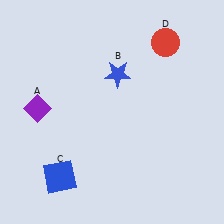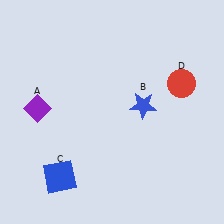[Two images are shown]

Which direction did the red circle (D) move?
The red circle (D) moved down.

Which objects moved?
The objects that moved are: the blue star (B), the red circle (D).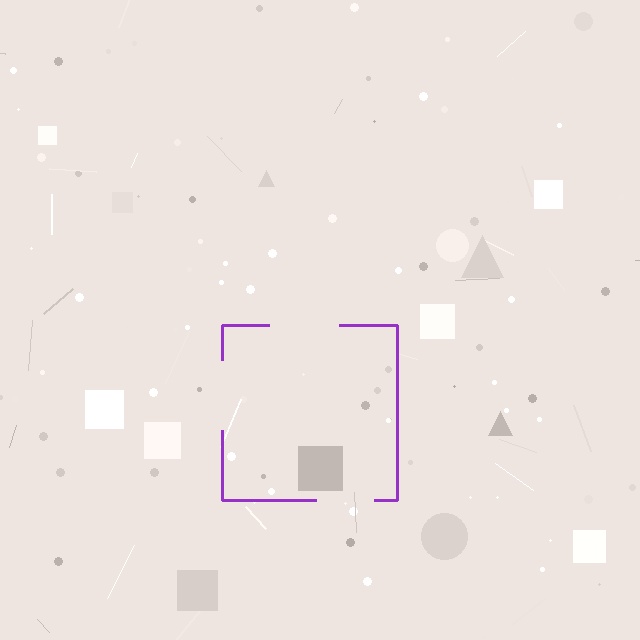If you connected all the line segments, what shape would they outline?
They would outline a square.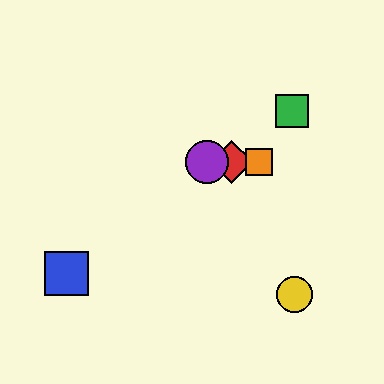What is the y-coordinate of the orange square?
The orange square is at y≈162.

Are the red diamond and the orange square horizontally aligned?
Yes, both are at y≈162.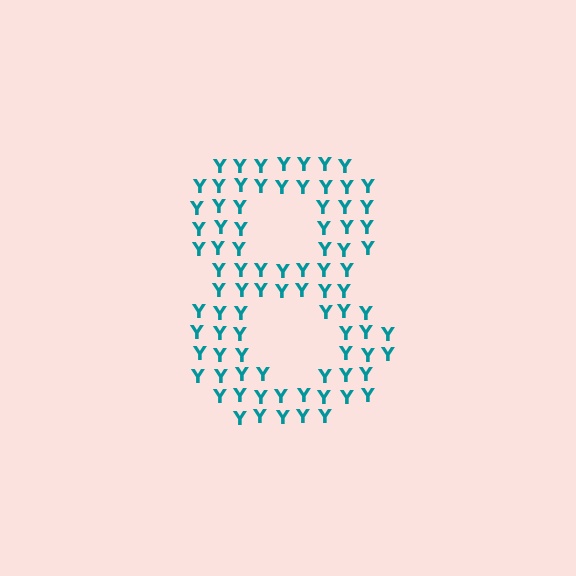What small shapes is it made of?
It is made of small letter Y's.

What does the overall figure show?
The overall figure shows the digit 8.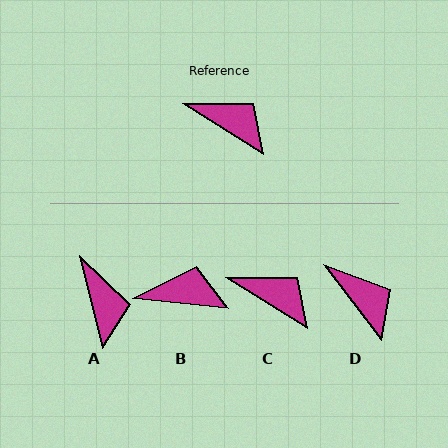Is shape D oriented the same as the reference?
No, it is off by about 20 degrees.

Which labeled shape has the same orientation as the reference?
C.